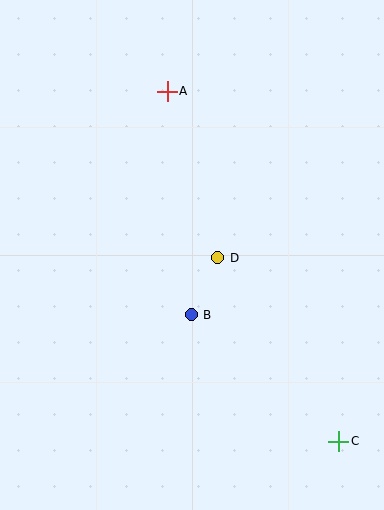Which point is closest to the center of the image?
Point D at (218, 258) is closest to the center.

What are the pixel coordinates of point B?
Point B is at (191, 315).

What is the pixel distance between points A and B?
The distance between A and B is 225 pixels.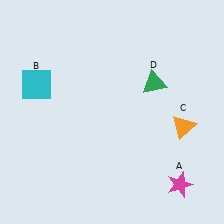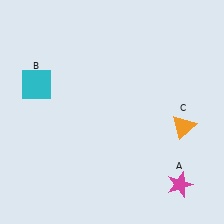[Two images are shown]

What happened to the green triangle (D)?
The green triangle (D) was removed in Image 2. It was in the top-right area of Image 1.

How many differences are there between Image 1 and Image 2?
There is 1 difference between the two images.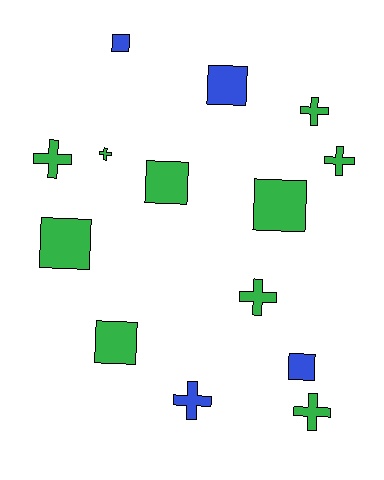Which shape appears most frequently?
Cross, with 7 objects.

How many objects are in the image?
There are 14 objects.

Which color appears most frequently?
Green, with 10 objects.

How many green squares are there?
There are 4 green squares.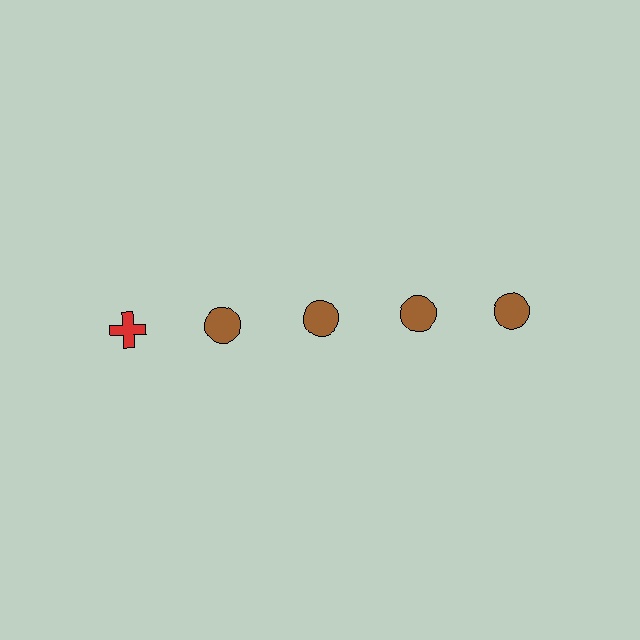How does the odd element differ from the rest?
It differs in both color (red instead of brown) and shape (cross instead of circle).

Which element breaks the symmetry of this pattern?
The red cross in the top row, leftmost column breaks the symmetry. All other shapes are brown circles.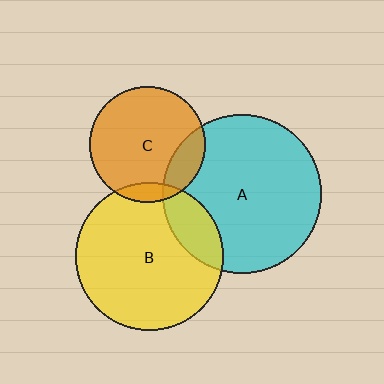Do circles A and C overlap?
Yes.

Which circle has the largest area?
Circle A (cyan).